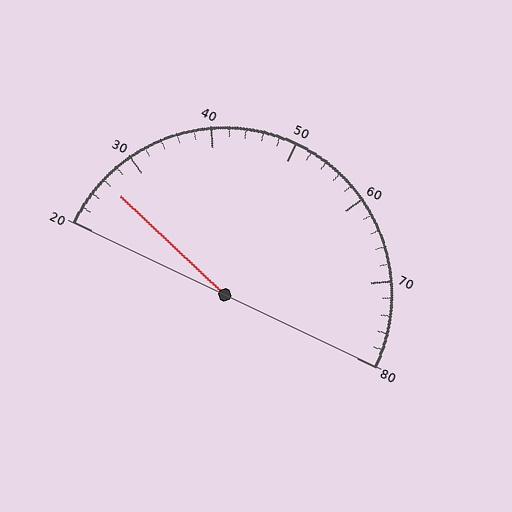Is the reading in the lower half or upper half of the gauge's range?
The reading is in the lower half of the range (20 to 80).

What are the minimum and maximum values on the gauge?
The gauge ranges from 20 to 80.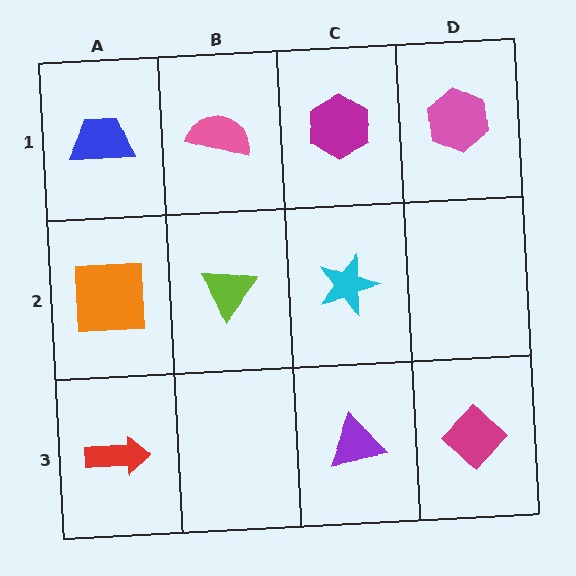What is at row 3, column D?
A magenta diamond.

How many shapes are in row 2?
3 shapes.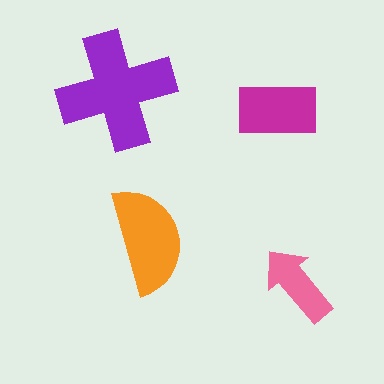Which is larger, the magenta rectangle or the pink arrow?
The magenta rectangle.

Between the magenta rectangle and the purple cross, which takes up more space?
The purple cross.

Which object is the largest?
The purple cross.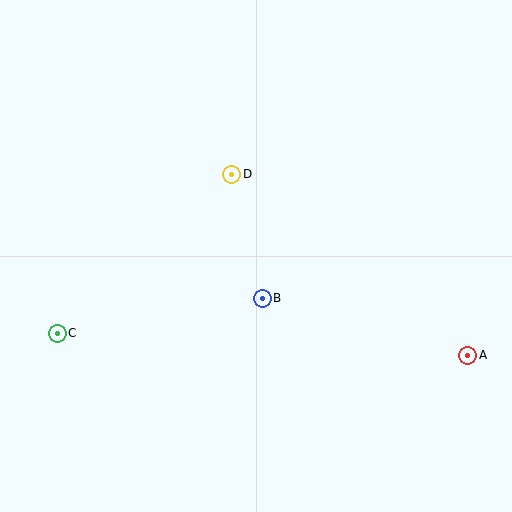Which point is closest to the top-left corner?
Point D is closest to the top-left corner.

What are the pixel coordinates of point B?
Point B is at (262, 298).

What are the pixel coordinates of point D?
Point D is at (232, 174).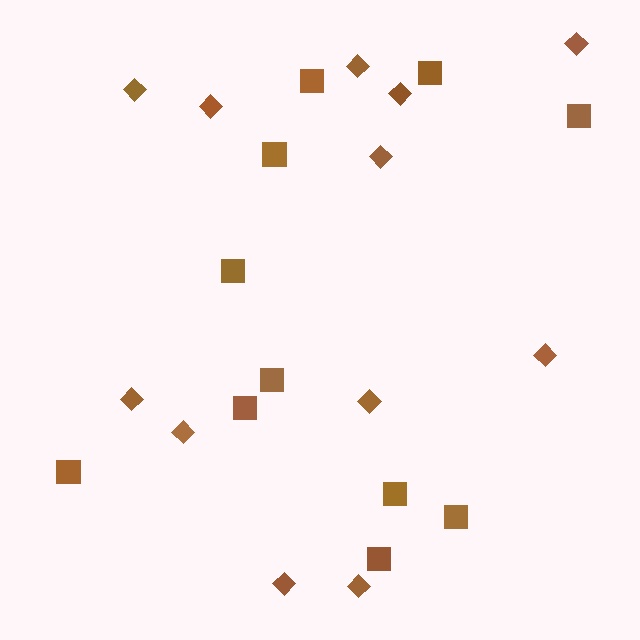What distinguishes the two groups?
There are 2 groups: one group of squares (11) and one group of diamonds (12).